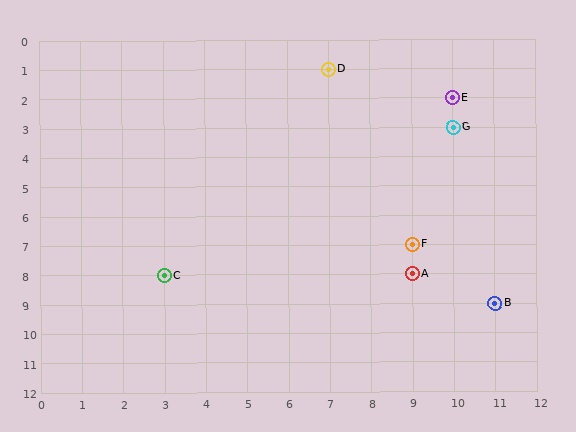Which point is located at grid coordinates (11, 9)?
Point B is at (11, 9).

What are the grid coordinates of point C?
Point C is at grid coordinates (3, 8).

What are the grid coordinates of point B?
Point B is at grid coordinates (11, 9).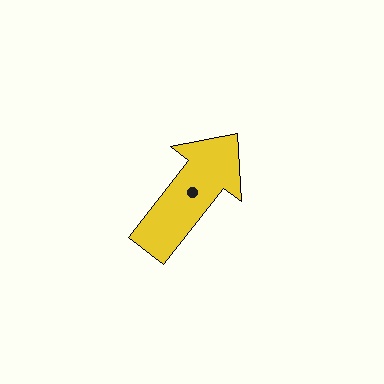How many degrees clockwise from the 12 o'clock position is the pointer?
Approximately 38 degrees.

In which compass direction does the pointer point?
Northeast.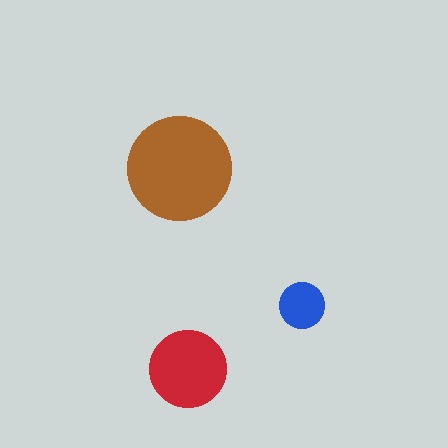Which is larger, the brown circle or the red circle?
The brown one.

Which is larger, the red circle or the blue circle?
The red one.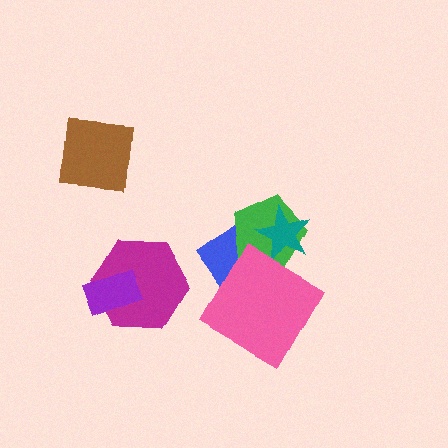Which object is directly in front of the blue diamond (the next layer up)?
The green pentagon is directly in front of the blue diamond.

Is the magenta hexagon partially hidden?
Yes, it is partially covered by another shape.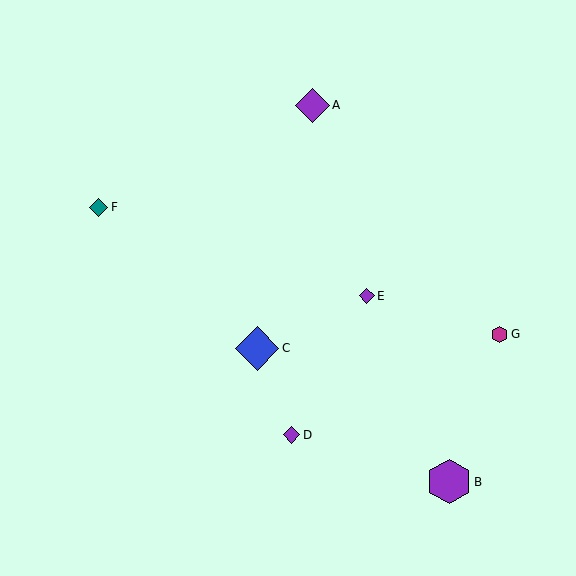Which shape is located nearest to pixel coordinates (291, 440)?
The purple diamond (labeled D) at (291, 435) is nearest to that location.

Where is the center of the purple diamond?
The center of the purple diamond is at (312, 105).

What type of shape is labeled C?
Shape C is a blue diamond.